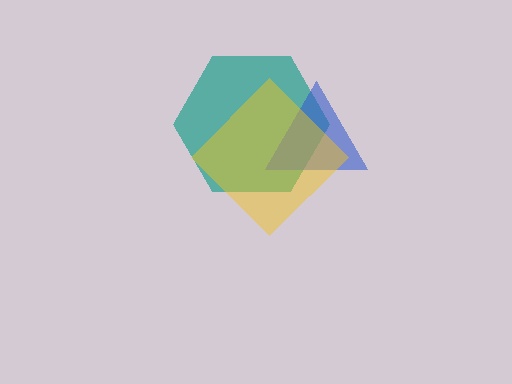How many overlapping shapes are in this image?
There are 3 overlapping shapes in the image.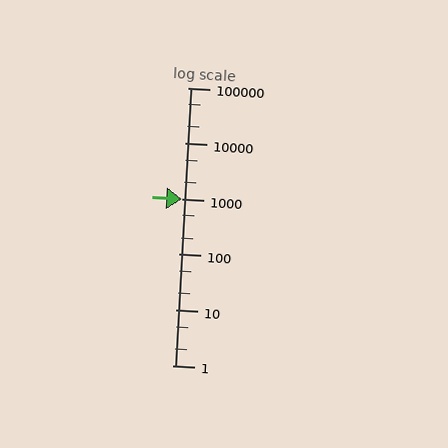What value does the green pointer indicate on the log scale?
The pointer indicates approximately 1000.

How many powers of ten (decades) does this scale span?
The scale spans 5 decades, from 1 to 100000.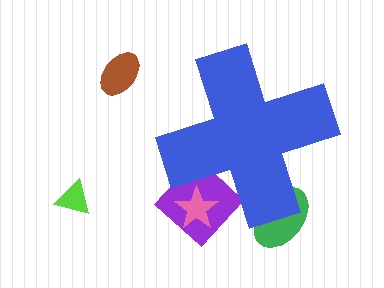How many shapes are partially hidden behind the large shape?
3 shapes are partially hidden.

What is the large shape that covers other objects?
A blue cross.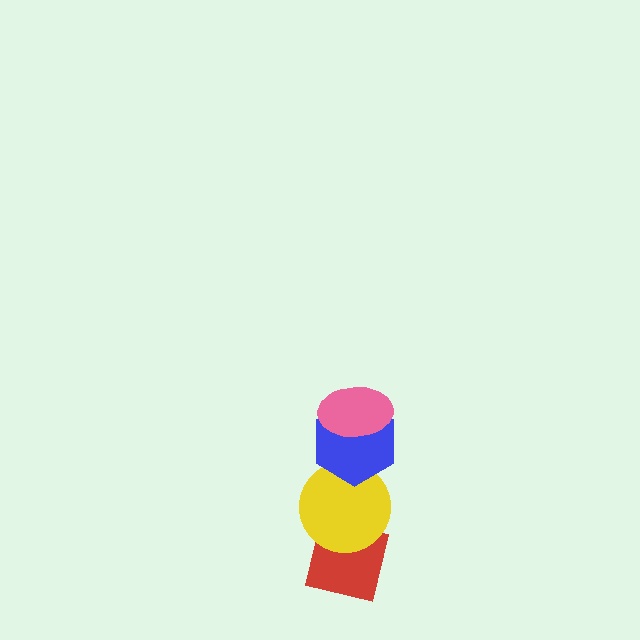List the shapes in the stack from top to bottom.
From top to bottom: the pink ellipse, the blue hexagon, the yellow circle, the red square.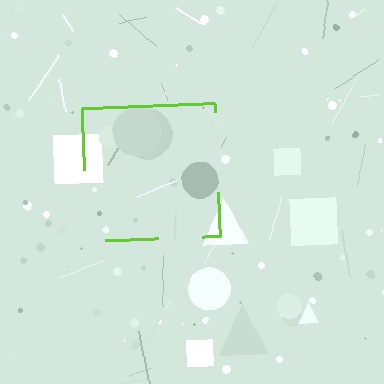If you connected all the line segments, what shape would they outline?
They would outline a square.